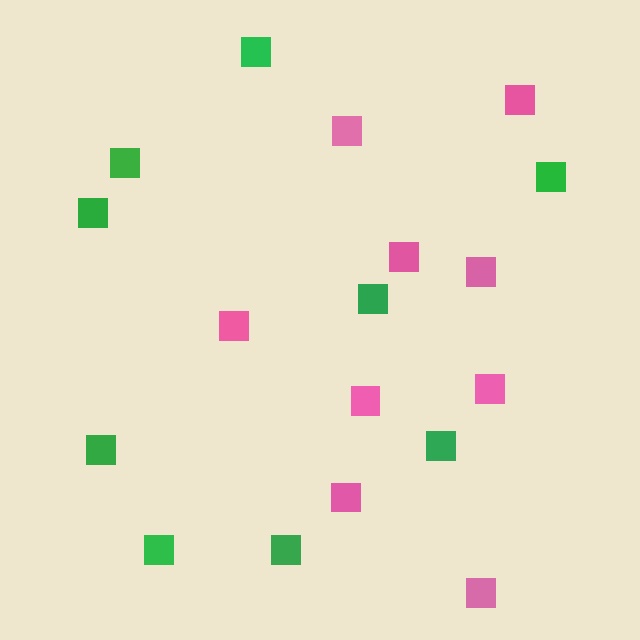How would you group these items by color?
There are 2 groups: one group of green squares (9) and one group of pink squares (9).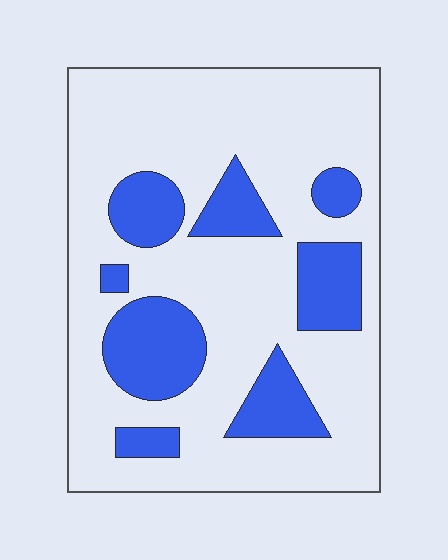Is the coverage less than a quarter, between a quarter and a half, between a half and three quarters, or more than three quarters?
Less than a quarter.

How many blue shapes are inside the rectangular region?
8.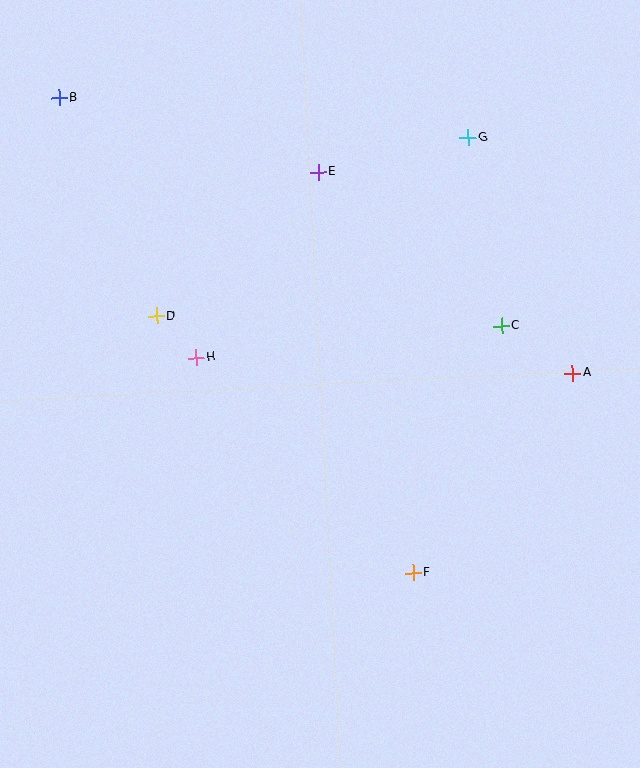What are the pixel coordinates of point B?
Point B is at (59, 98).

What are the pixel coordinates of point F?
Point F is at (413, 573).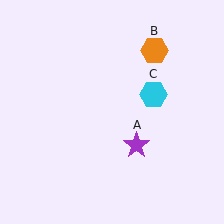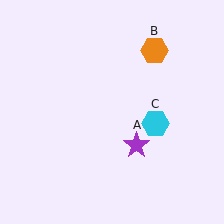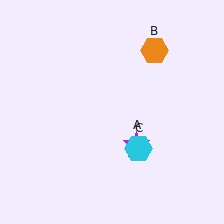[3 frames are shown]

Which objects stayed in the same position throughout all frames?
Purple star (object A) and orange hexagon (object B) remained stationary.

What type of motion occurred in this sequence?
The cyan hexagon (object C) rotated clockwise around the center of the scene.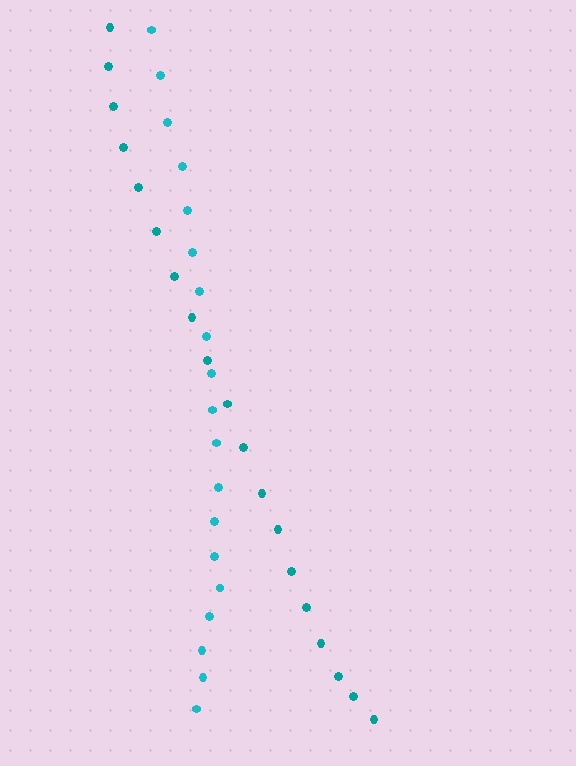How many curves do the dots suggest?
There are 2 distinct paths.